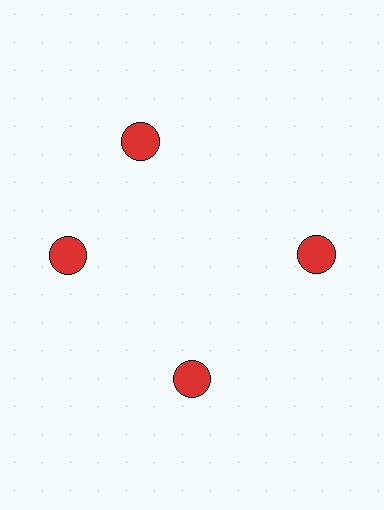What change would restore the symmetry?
The symmetry would be restored by rotating it back into even spacing with its neighbors so that all 4 circles sit at equal angles and equal distance from the center.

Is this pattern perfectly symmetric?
No. The 4 red circles are arranged in a ring, but one element near the 12 o'clock position is rotated out of alignment along the ring, breaking the 4-fold rotational symmetry.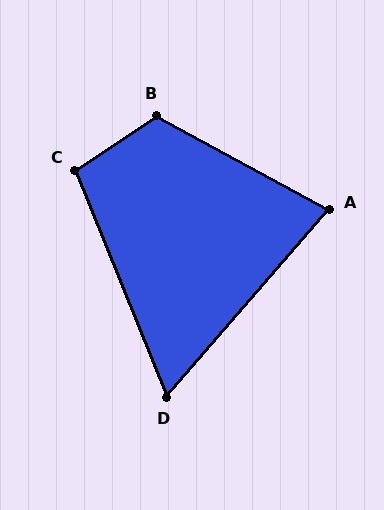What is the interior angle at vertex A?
Approximately 78 degrees (acute).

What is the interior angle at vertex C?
Approximately 102 degrees (obtuse).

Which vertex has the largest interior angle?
B, at approximately 117 degrees.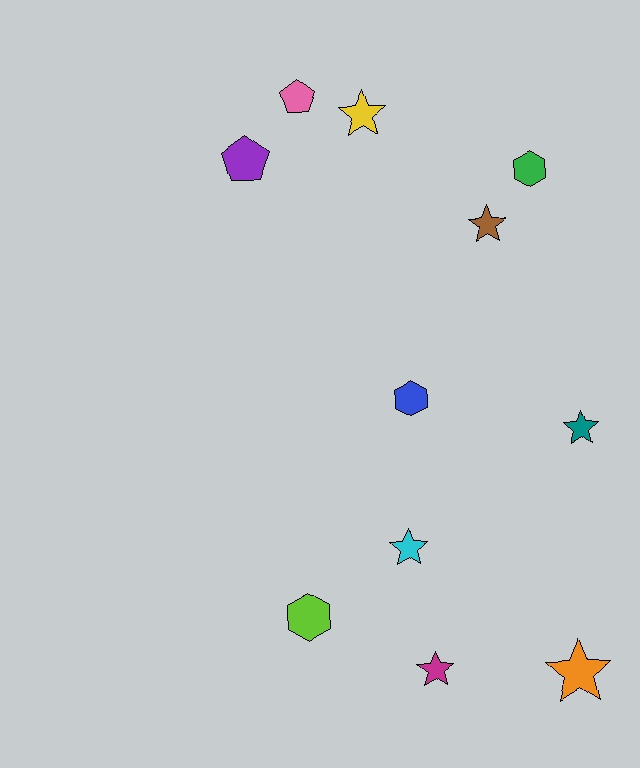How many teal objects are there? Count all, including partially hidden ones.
There is 1 teal object.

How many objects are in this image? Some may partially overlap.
There are 11 objects.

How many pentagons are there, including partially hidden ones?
There are 2 pentagons.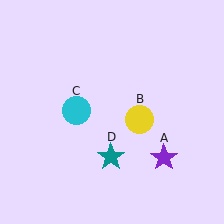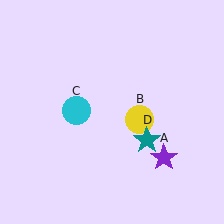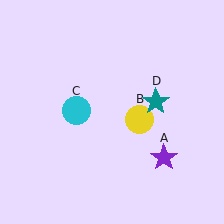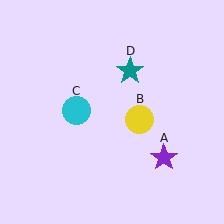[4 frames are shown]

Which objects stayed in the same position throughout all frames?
Purple star (object A) and yellow circle (object B) and cyan circle (object C) remained stationary.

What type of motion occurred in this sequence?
The teal star (object D) rotated counterclockwise around the center of the scene.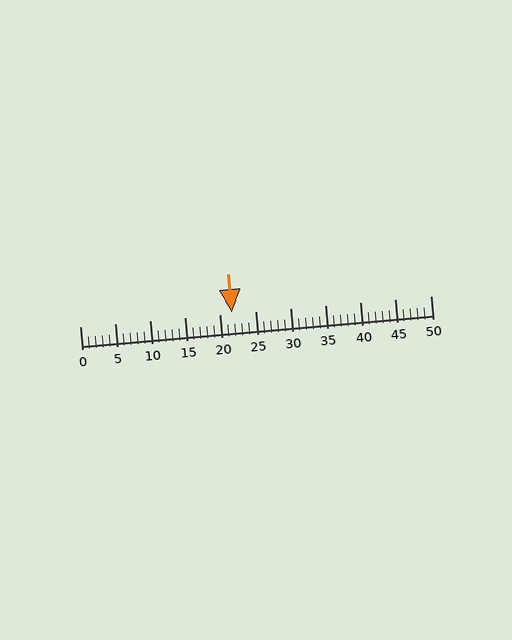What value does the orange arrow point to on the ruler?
The orange arrow points to approximately 22.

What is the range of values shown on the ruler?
The ruler shows values from 0 to 50.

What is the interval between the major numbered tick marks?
The major tick marks are spaced 5 units apart.